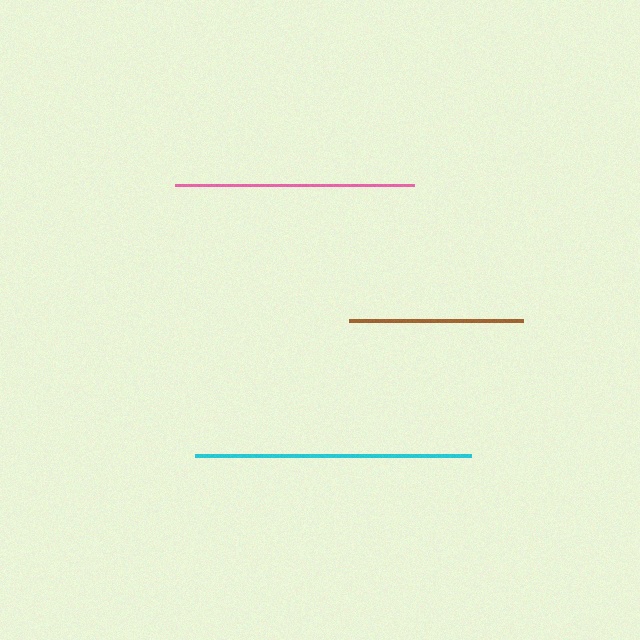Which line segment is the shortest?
The brown line is the shortest at approximately 173 pixels.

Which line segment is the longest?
The cyan line is the longest at approximately 276 pixels.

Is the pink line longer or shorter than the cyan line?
The cyan line is longer than the pink line.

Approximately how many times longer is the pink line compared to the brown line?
The pink line is approximately 1.4 times the length of the brown line.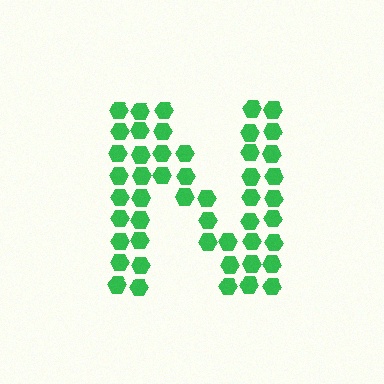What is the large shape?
The large shape is the letter N.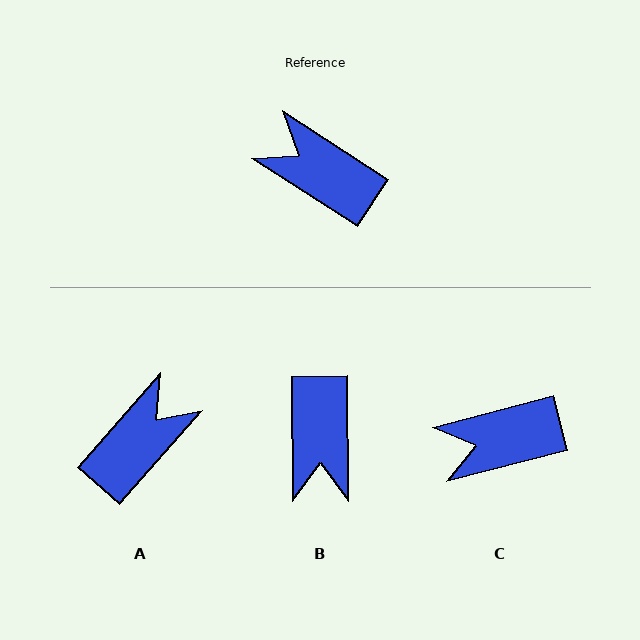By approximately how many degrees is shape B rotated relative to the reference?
Approximately 124 degrees counter-clockwise.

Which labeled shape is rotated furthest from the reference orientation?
B, about 124 degrees away.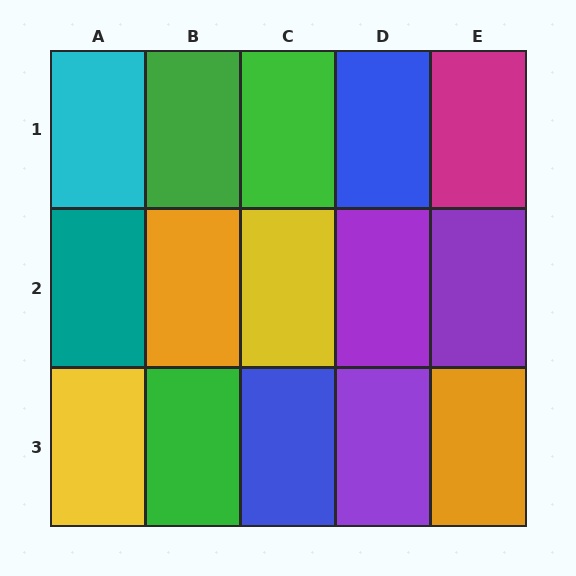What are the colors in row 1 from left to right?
Cyan, green, green, blue, magenta.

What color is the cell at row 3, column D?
Purple.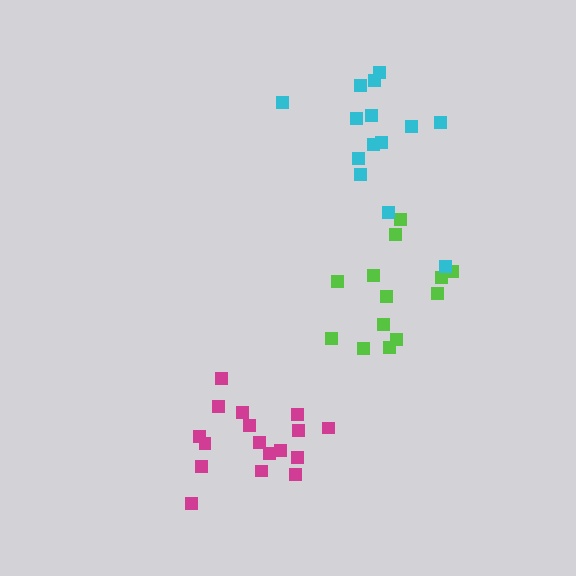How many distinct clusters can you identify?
There are 3 distinct clusters.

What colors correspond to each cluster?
The clusters are colored: lime, magenta, cyan.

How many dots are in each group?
Group 1: 13 dots, Group 2: 17 dots, Group 3: 14 dots (44 total).